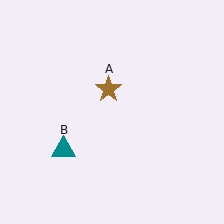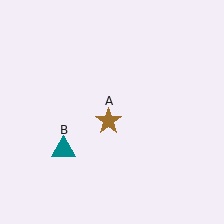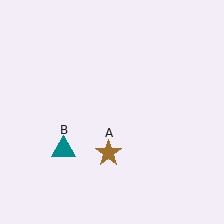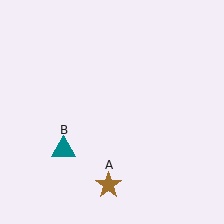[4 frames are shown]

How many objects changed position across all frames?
1 object changed position: brown star (object A).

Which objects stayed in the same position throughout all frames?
Teal triangle (object B) remained stationary.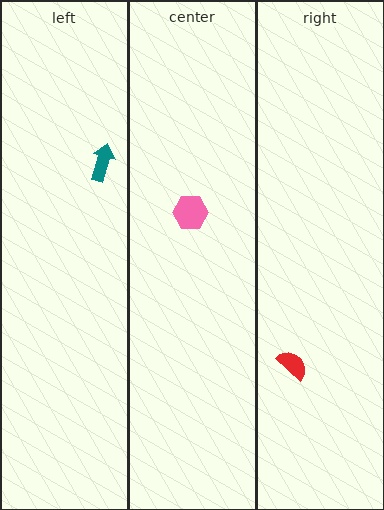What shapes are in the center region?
The pink hexagon.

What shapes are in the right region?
The red semicircle.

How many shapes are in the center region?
1.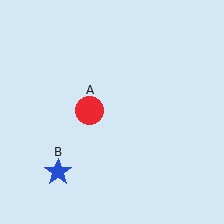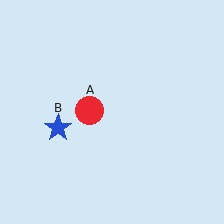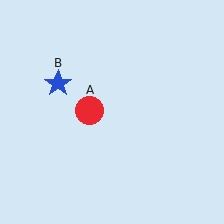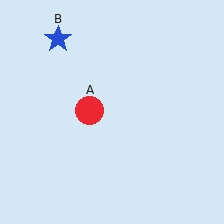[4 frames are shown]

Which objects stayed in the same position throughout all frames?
Red circle (object A) remained stationary.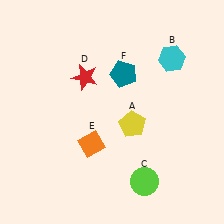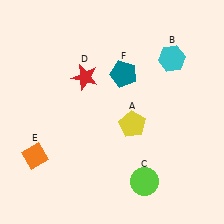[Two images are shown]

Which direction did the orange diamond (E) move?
The orange diamond (E) moved left.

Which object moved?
The orange diamond (E) moved left.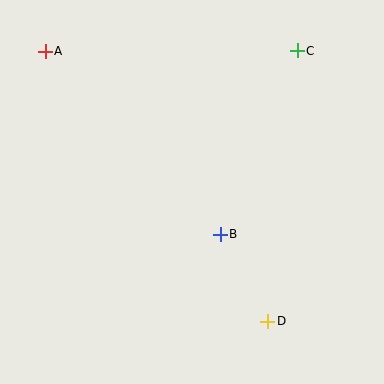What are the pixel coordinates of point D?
Point D is at (268, 321).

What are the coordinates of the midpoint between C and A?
The midpoint between C and A is at (171, 51).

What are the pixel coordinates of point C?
Point C is at (297, 51).